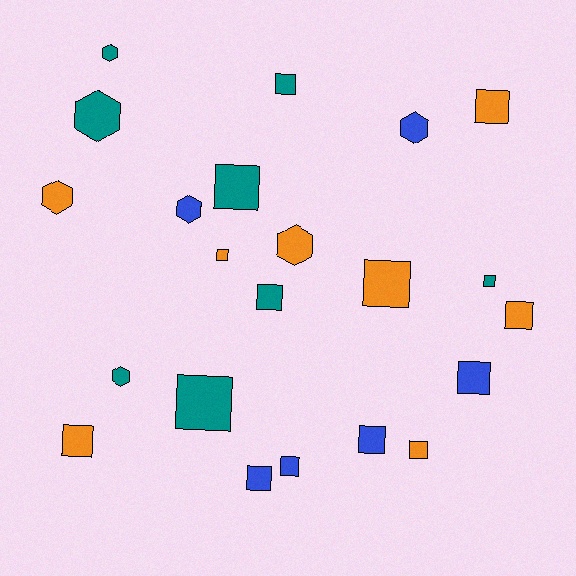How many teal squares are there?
There are 5 teal squares.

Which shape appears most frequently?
Square, with 15 objects.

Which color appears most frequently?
Teal, with 8 objects.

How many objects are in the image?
There are 22 objects.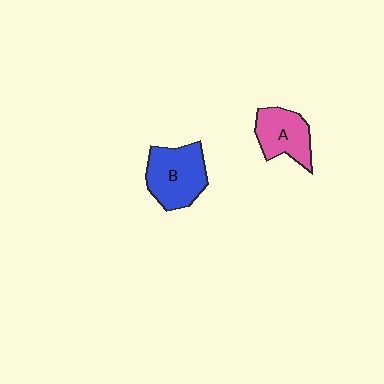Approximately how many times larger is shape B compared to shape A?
Approximately 1.3 times.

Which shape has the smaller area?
Shape A (pink).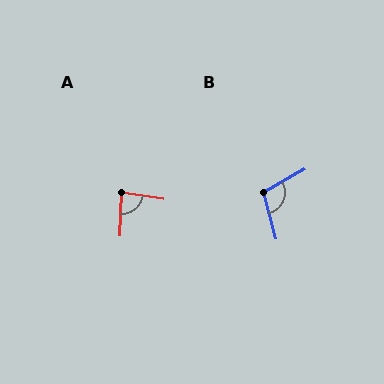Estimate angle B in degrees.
Approximately 105 degrees.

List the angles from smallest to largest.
A (83°), B (105°).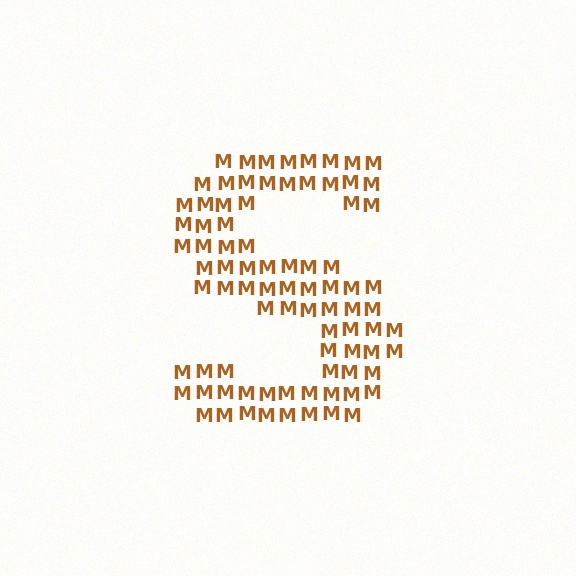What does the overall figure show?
The overall figure shows the letter S.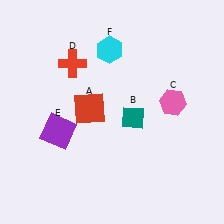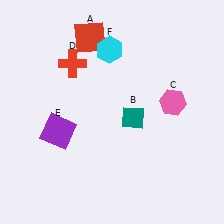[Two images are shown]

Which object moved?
The red square (A) moved up.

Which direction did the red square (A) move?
The red square (A) moved up.